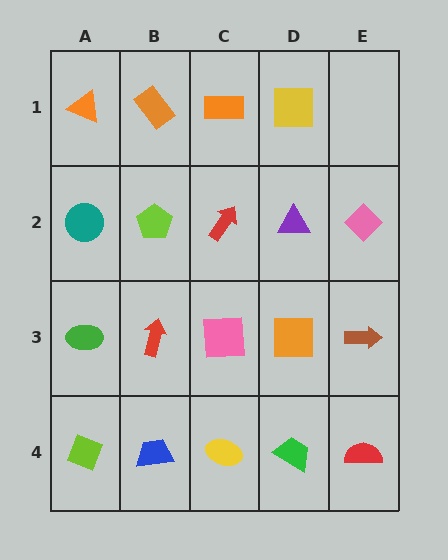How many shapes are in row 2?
5 shapes.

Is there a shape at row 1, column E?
No, that cell is empty.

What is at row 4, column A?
A lime diamond.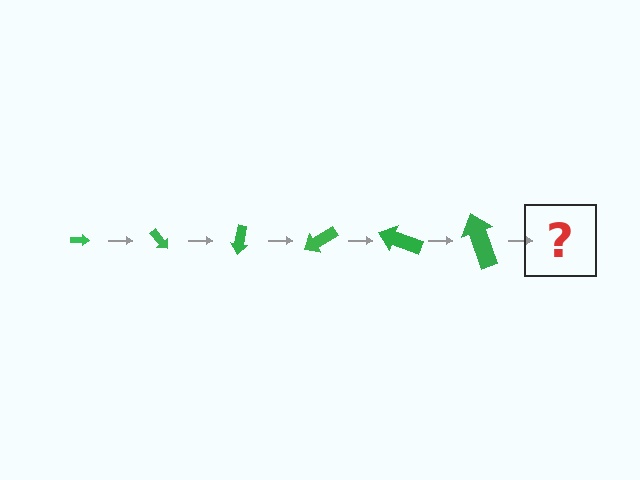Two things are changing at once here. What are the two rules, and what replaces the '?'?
The two rules are that the arrow grows larger each step and it rotates 50 degrees each step. The '?' should be an arrow, larger than the previous one and rotated 300 degrees from the start.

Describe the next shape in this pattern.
It should be an arrow, larger than the previous one and rotated 300 degrees from the start.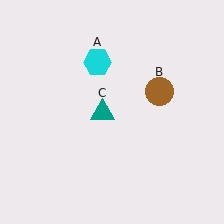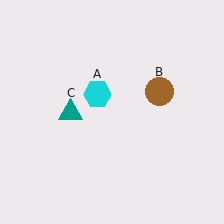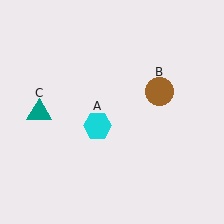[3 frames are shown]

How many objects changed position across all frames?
2 objects changed position: cyan hexagon (object A), teal triangle (object C).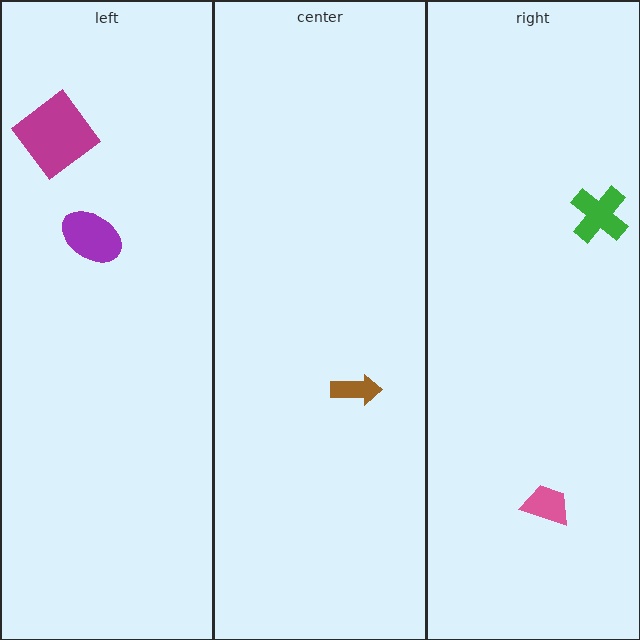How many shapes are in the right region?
2.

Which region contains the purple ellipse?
The left region.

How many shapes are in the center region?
1.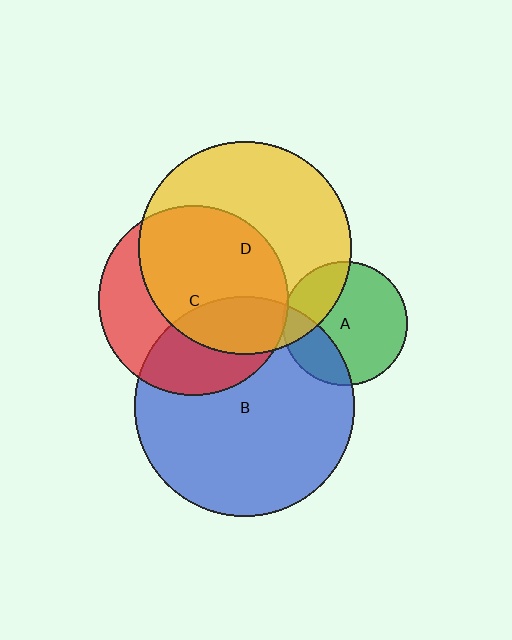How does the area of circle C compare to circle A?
Approximately 2.3 times.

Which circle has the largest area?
Circle B (blue).